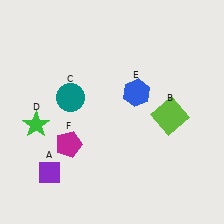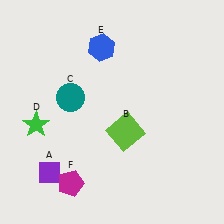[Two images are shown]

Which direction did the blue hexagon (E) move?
The blue hexagon (E) moved up.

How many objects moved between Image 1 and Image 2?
3 objects moved between the two images.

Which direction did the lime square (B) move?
The lime square (B) moved left.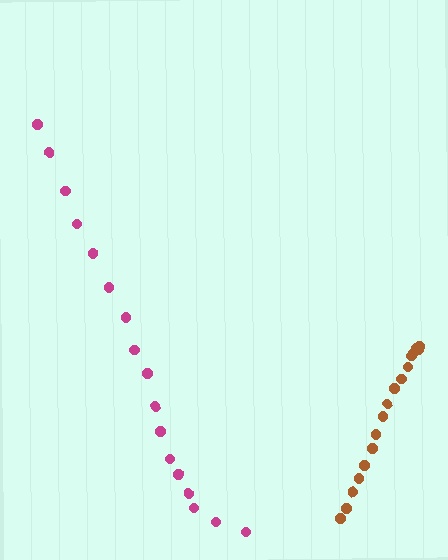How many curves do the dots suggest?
There are 2 distinct paths.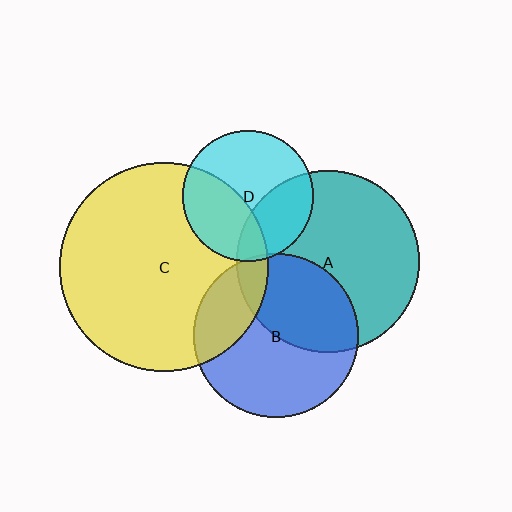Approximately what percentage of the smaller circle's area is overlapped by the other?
Approximately 5%.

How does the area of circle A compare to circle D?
Approximately 2.0 times.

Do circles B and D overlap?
Yes.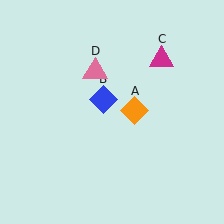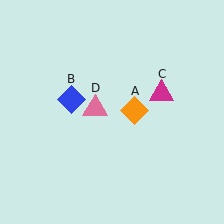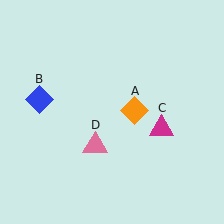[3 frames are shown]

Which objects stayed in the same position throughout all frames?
Orange diamond (object A) remained stationary.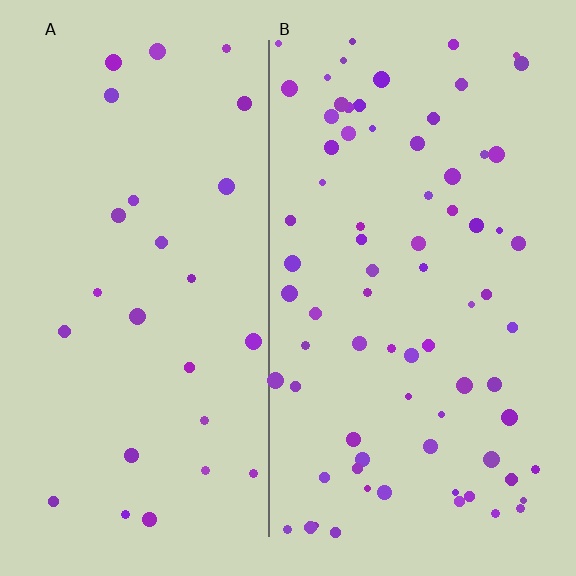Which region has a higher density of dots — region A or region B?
B (the right).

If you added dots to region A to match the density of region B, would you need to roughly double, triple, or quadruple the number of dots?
Approximately triple.